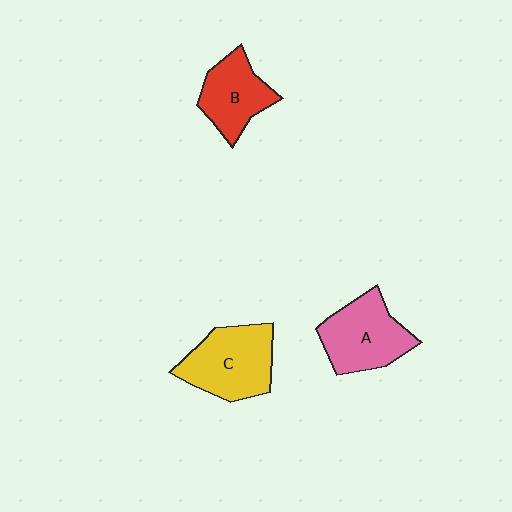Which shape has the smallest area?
Shape B (red).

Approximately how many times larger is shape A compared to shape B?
Approximately 1.2 times.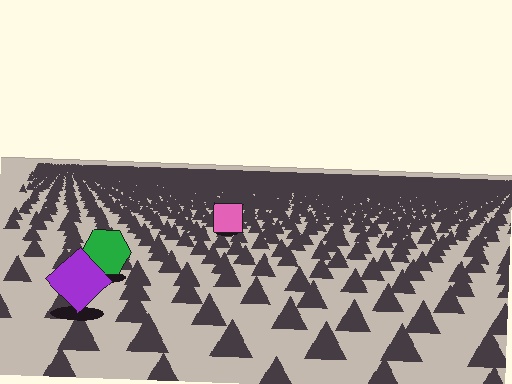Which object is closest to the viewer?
The purple diamond is closest. The texture marks near it are larger and more spread out.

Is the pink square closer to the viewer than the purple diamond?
No. The purple diamond is closer — you can tell from the texture gradient: the ground texture is coarser near it.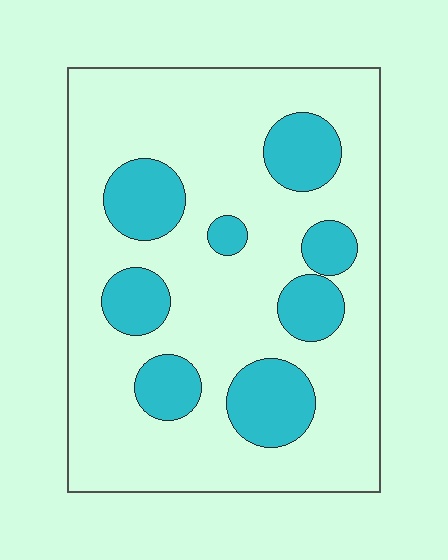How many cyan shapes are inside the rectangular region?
8.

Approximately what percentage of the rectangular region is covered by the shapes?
Approximately 25%.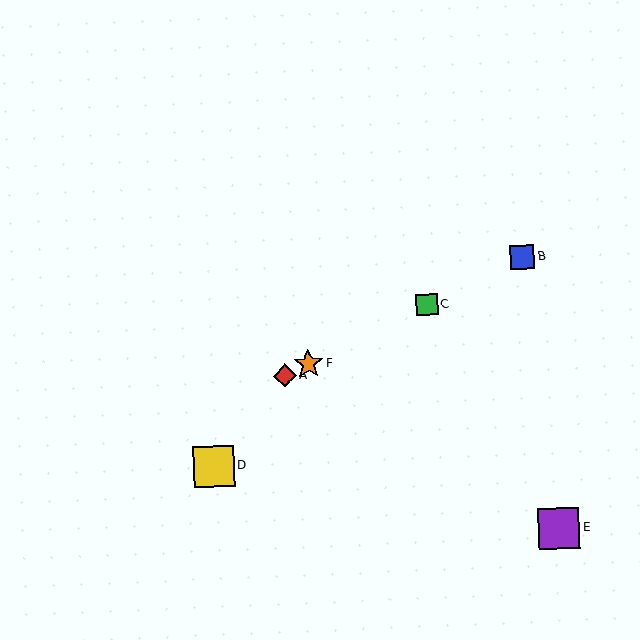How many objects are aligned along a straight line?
4 objects (A, B, C, F) are aligned along a straight line.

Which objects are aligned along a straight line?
Objects A, B, C, F are aligned along a straight line.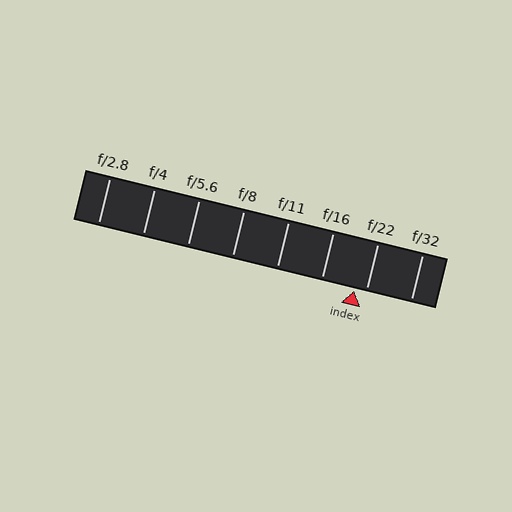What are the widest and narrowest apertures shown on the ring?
The widest aperture shown is f/2.8 and the narrowest is f/32.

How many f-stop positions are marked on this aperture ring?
There are 8 f-stop positions marked.